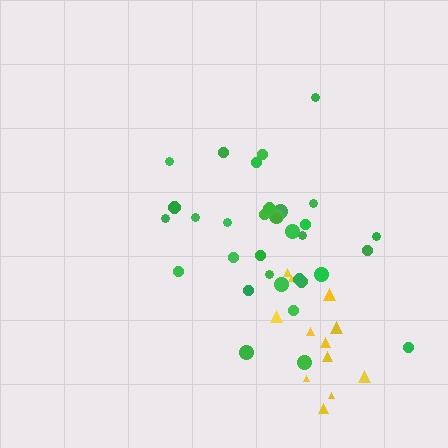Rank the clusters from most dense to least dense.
green, yellow.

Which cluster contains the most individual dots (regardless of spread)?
Green (33).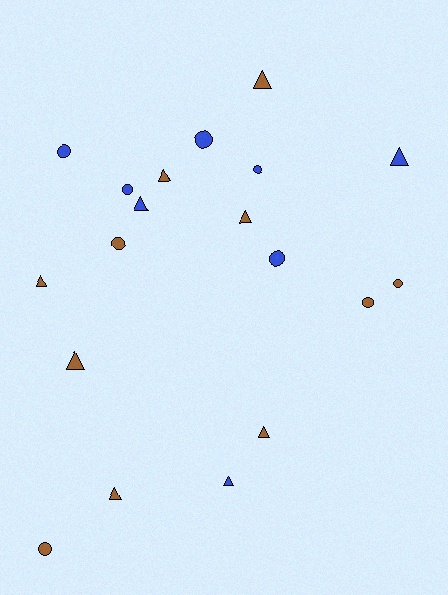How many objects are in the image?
There are 19 objects.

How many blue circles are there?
There are 5 blue circles.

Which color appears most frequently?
Brown, with 11 objects.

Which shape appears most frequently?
Triangle, with 10 objects.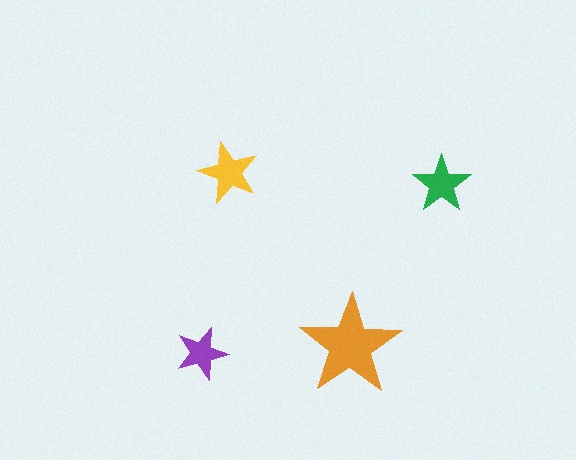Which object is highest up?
The yellow star is topmost.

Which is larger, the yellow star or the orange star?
The orange one.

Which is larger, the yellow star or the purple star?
The yellow one.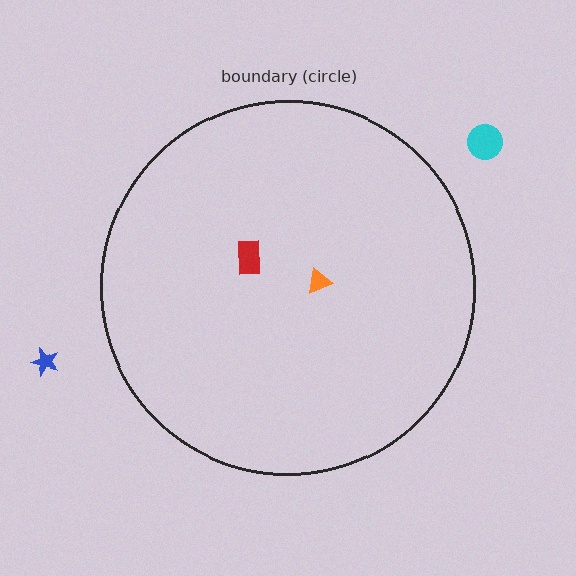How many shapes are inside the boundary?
2 inside, 2 outside.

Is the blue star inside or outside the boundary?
Outside.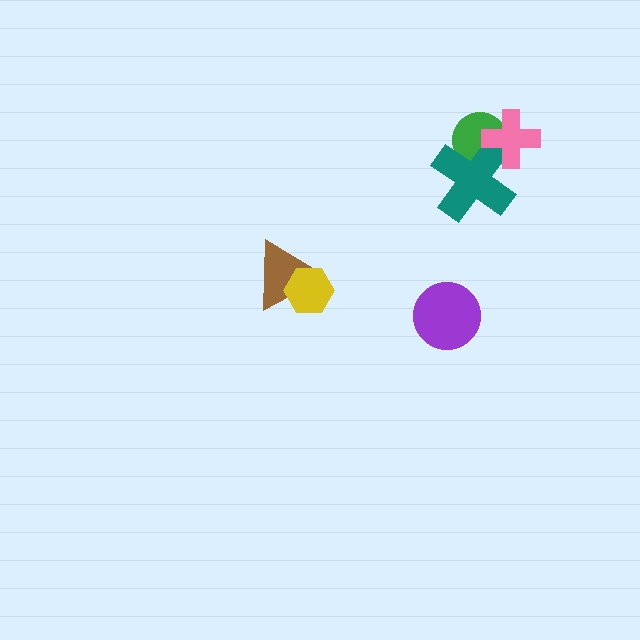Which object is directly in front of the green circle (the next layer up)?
The teal cross is directly in front of the green circle.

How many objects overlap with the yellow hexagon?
1 object overlaps with the yellow hexagon.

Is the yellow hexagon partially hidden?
No, no other shape covers it.